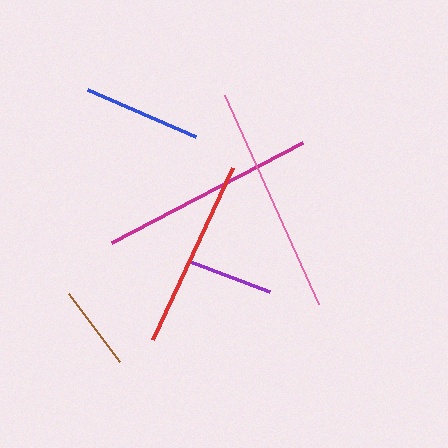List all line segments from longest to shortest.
From longest to shortest: pink, magenta, red, blue, purple, brown.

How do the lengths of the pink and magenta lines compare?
The pink and magenta lines are approximately the same length.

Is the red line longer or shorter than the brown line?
The red line is longer than the brown line.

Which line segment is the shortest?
The brown line is the shortest at approximately 84 pixels.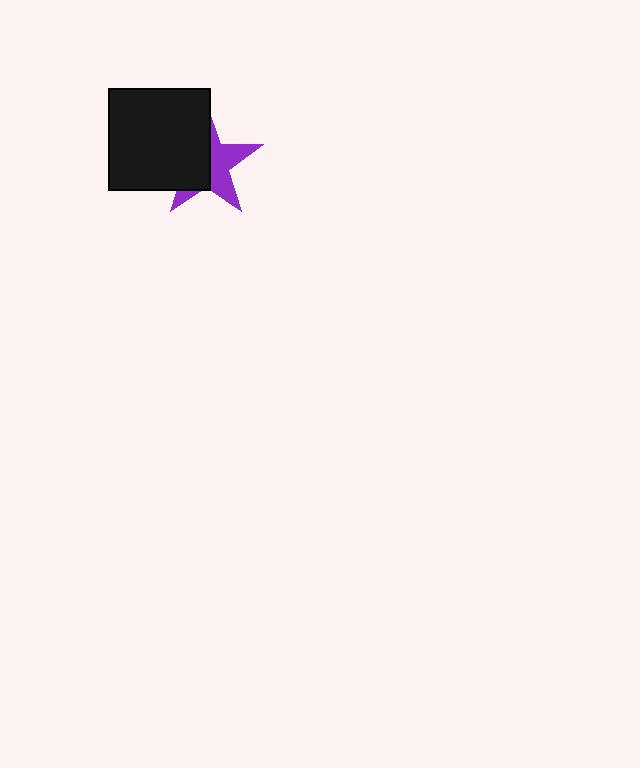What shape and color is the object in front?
The object in front is a black square.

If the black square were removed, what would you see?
You would see the complete purple star.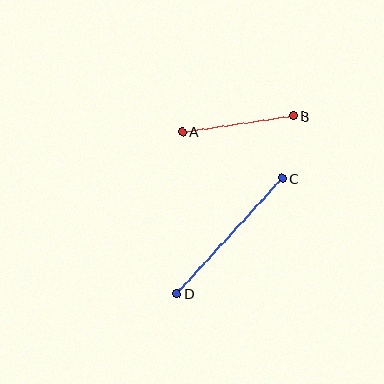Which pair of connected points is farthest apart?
Points C and D are farthest apart.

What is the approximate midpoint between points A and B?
The midpoint is at approximately (238, 124) pixels.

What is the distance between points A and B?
The distance is approximately 112 pixels.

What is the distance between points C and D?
The distance is approximately 156 pixels.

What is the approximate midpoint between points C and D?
The midpoint is at approximately (229, 236) pixels.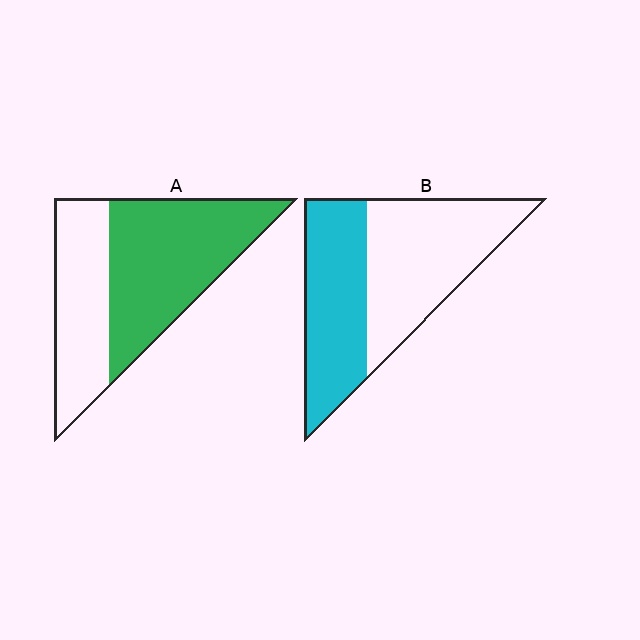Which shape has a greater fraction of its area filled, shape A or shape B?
Shape A.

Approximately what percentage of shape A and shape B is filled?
A is approximately 60% and B is approximately 45%.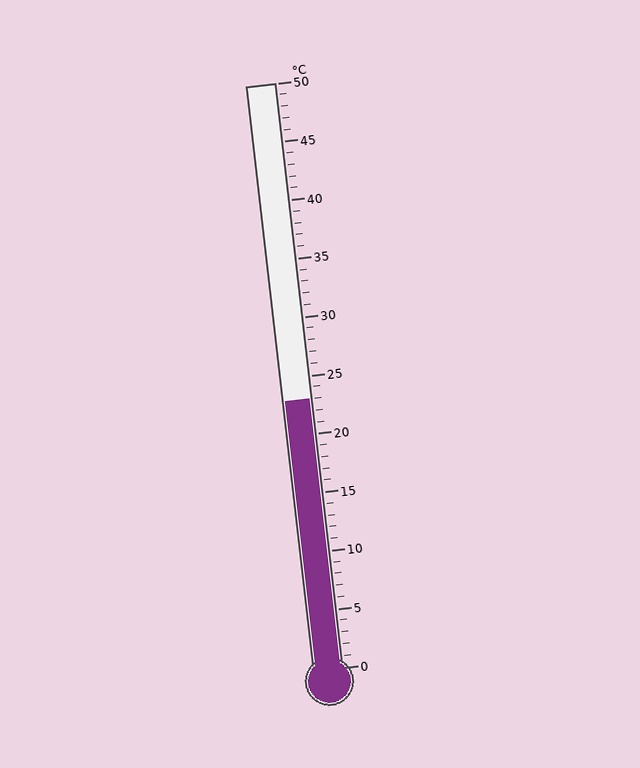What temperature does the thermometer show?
The thermometer shows approximately 23°C.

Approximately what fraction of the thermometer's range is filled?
The thermometer is filled to approximately 45% of its range.